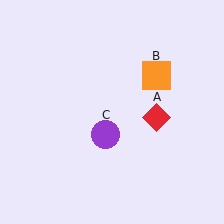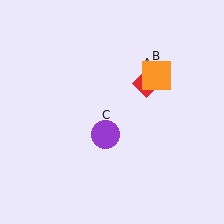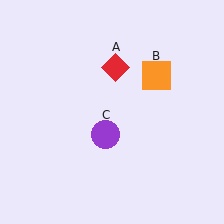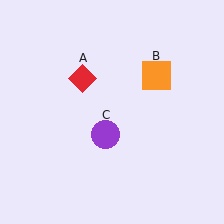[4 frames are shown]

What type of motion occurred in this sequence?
The red diamond (object A) rotated counterclockwise around the center of the scene.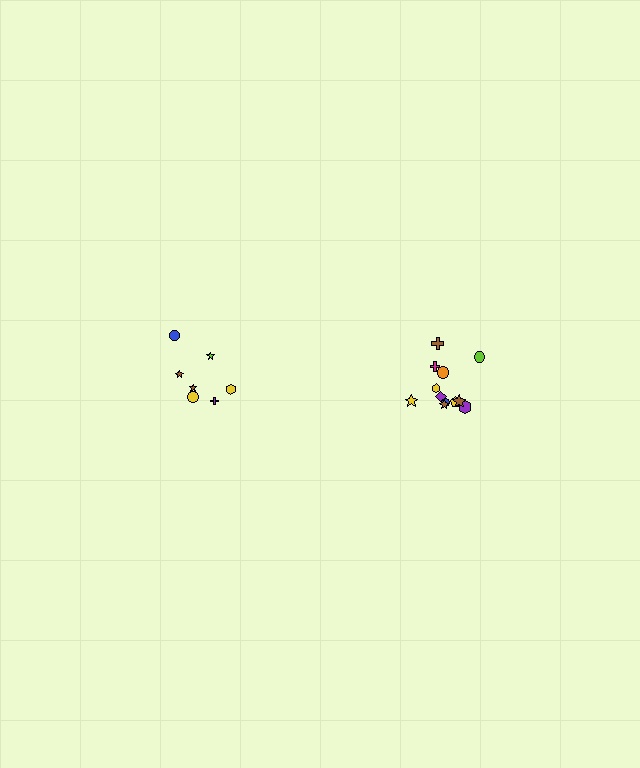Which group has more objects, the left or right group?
The right group.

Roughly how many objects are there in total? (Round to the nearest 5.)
Roughly 20 objects in total.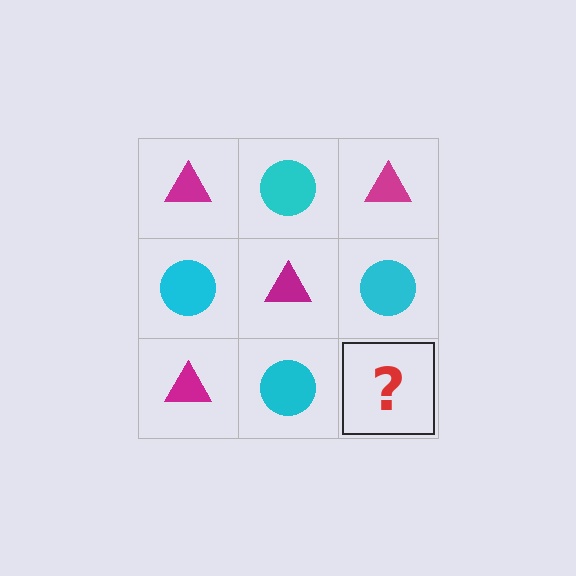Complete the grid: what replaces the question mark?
The question mark should be replaced with a magenta triangle.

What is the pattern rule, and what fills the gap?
The rule is that it alternates magenta triangle and cyan circle in a checkerboard pattern. The gap should be filled with a magenta triangle.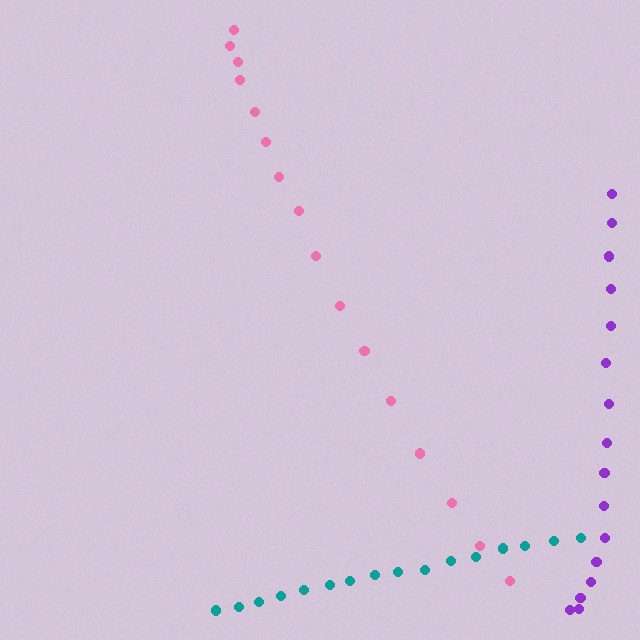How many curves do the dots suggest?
There are 3 distinct paths.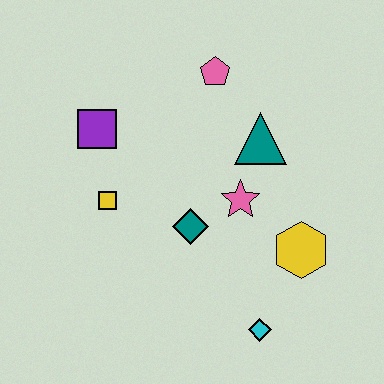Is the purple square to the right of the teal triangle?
No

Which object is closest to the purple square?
The yellow square is closest to the purple square.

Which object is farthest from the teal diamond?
The pink pentagon is farthest from the teal diamond.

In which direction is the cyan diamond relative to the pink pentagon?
The cyan diamond is below the pink pentagon.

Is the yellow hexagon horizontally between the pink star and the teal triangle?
No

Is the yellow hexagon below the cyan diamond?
No